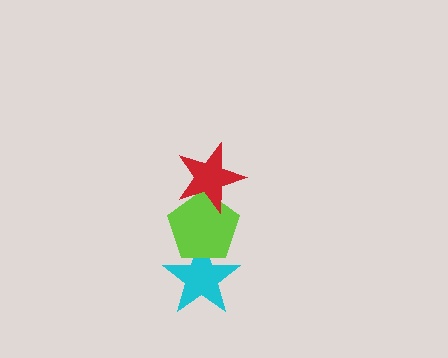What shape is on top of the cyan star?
The lime pentagon is on top of the cyan star.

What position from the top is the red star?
The red star is 1st from the top.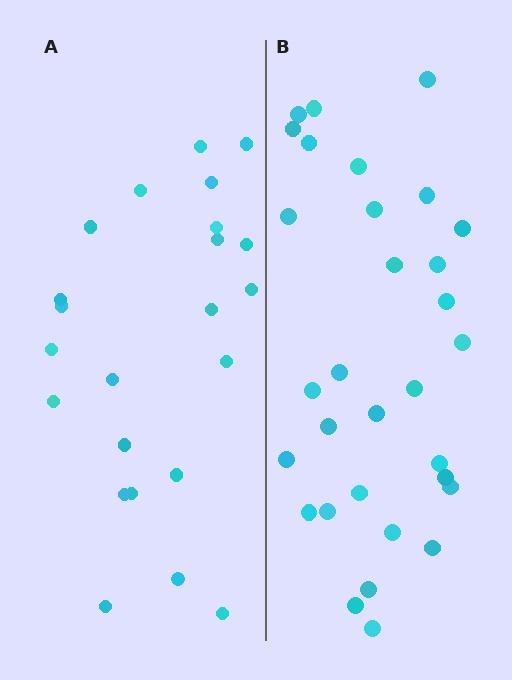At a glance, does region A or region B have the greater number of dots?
Region B (the right region) has more dots.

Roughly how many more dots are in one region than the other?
Region B has roughly 8 or so more dots than region A.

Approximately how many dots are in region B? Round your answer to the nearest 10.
About 30 dots. (The exact count is 31, which rounds to 30.)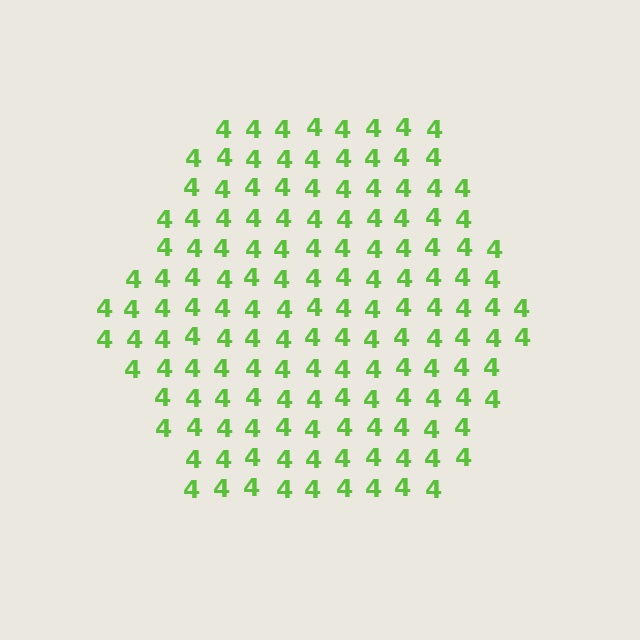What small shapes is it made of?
It is made of small digit 4's.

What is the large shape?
The large shape is a hexagon.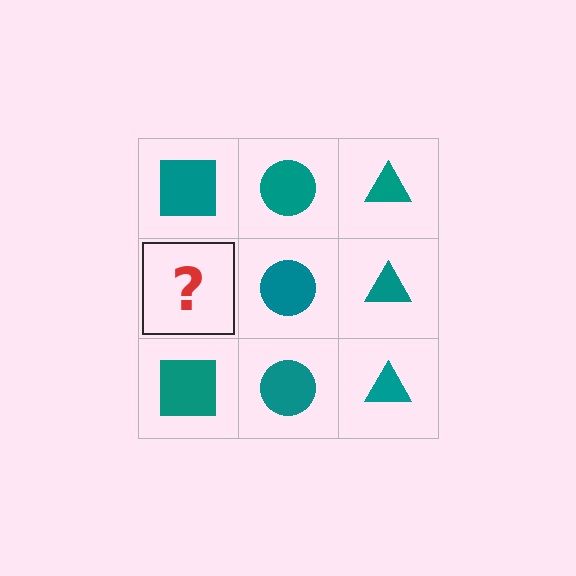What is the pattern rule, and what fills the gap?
The rule is that each column has a consistent shape. The gap should be filled with a teal square.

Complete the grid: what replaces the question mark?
The question mark should be replaced with a teal square.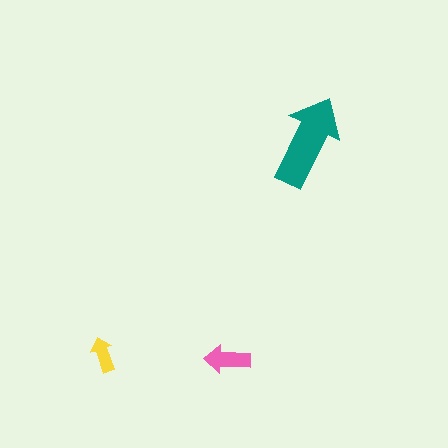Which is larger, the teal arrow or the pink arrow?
The teal one.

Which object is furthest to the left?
The yellow arrow is leftmost.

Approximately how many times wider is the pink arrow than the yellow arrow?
About 1.5 times wider.